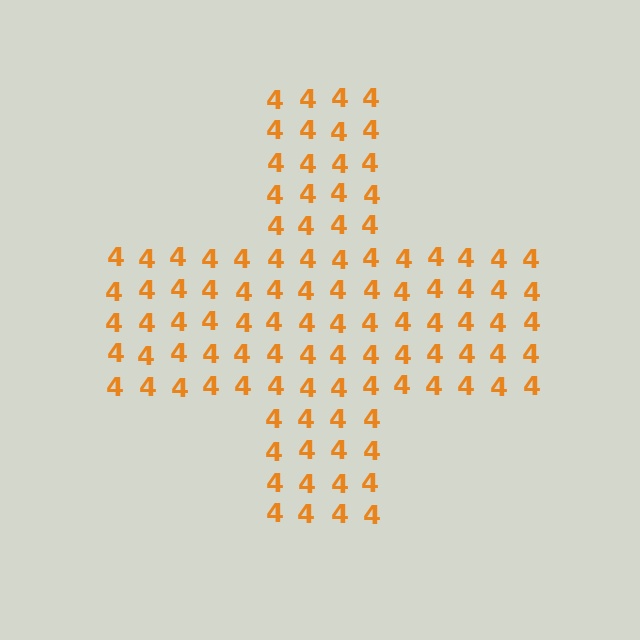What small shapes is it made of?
It is made of small digit 4's.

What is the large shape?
The large shape is a cross.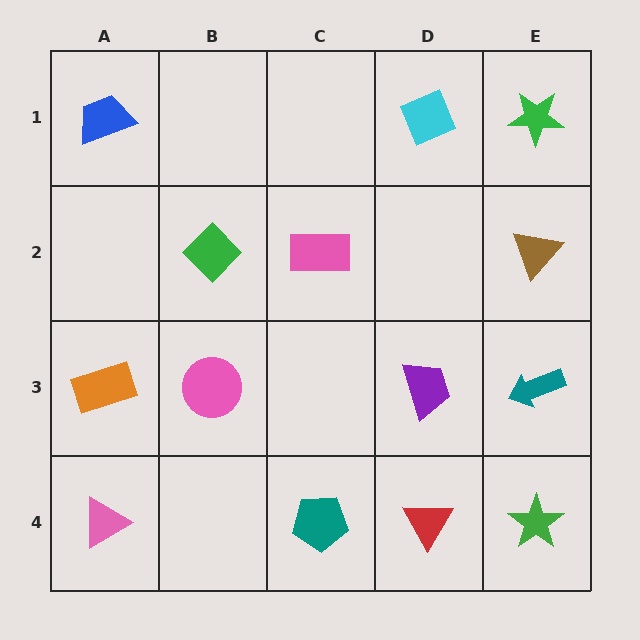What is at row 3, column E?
A teal arrow.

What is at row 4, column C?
A teal pentagon.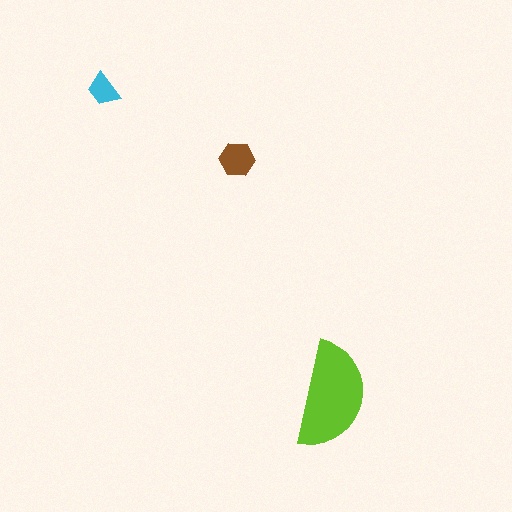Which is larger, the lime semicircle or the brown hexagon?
The lime semicircle.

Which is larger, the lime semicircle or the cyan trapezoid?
The lime semicircle.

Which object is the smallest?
The cyan trapezoid.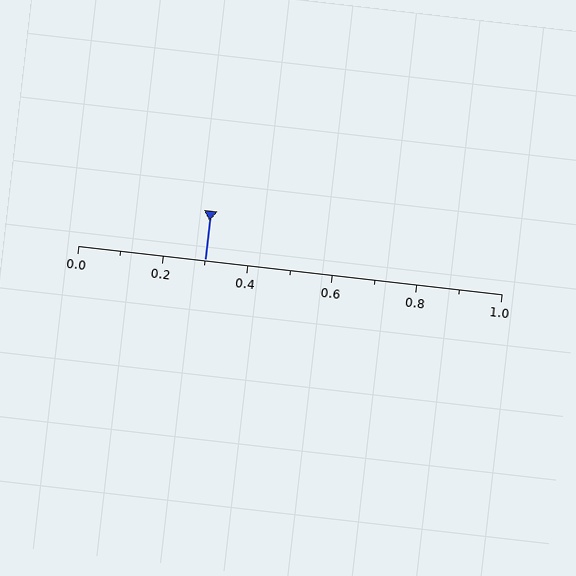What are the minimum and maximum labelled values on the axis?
The axis runs from 0.0 to 1.0.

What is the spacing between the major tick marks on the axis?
The major ticks are spaced 0.2 apart.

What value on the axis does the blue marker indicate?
The marker indicates approximately 0.3.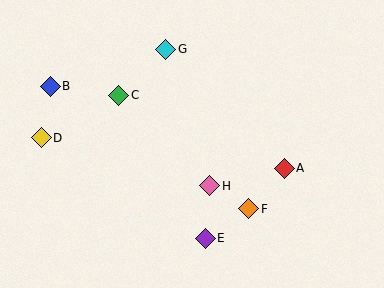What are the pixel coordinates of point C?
Point C is at (119, 95).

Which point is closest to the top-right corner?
Point A is closest to the top-right corner.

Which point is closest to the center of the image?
Point H at (210, 186) is closest to the center.